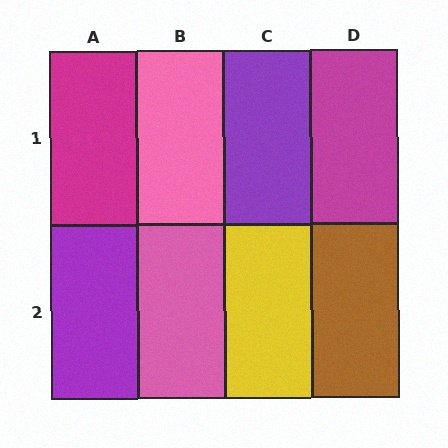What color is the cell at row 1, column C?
Purple.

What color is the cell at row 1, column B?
Pink.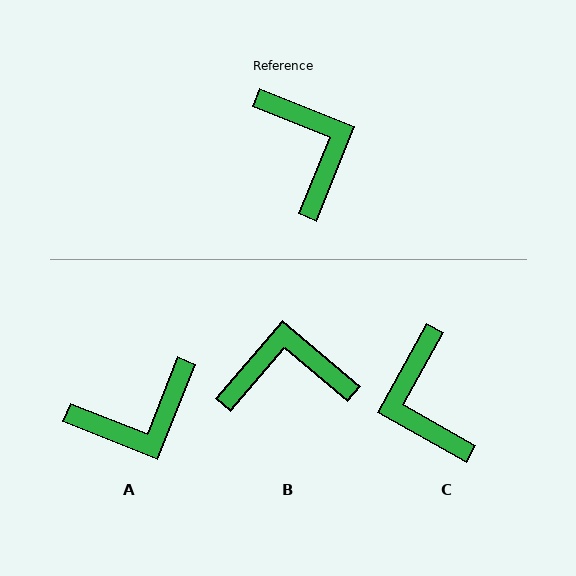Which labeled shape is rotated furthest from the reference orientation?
C, about 173 degrees away.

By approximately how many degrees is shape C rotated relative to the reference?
Approximately 173 degrees counter-clockwise.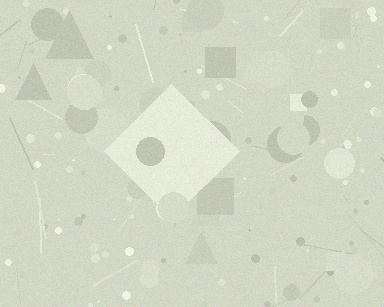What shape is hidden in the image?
A diamond is hidden in the image.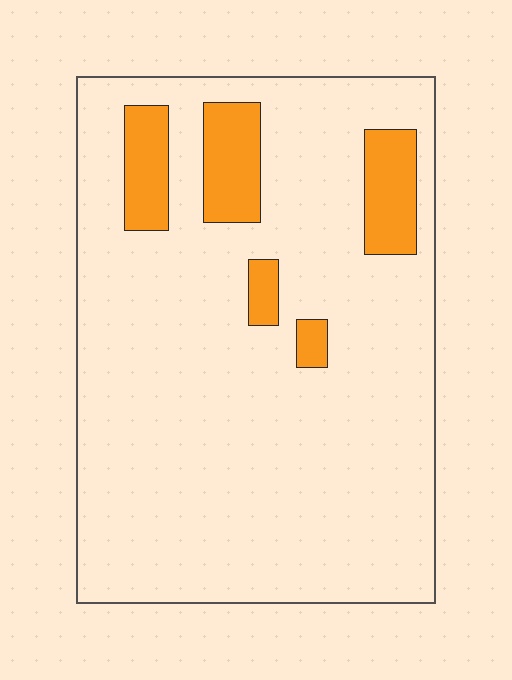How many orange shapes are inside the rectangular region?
5.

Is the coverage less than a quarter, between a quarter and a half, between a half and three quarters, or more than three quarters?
Less than a quarter.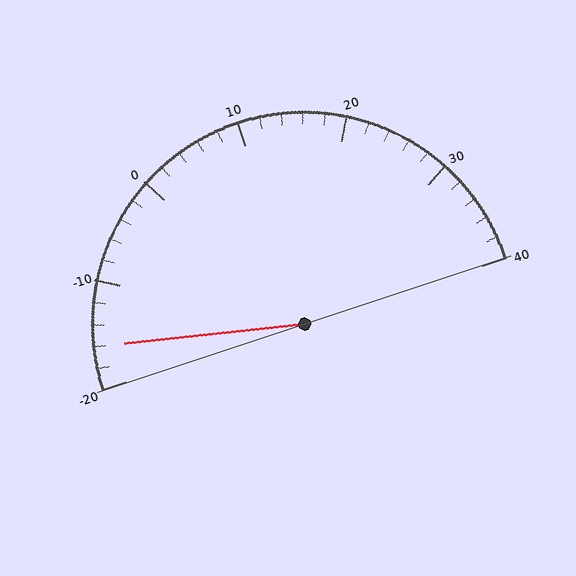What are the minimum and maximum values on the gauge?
The gauge ranges from -20 to 40.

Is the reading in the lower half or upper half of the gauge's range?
The reading is in the lower half of the range (-20 to 40).